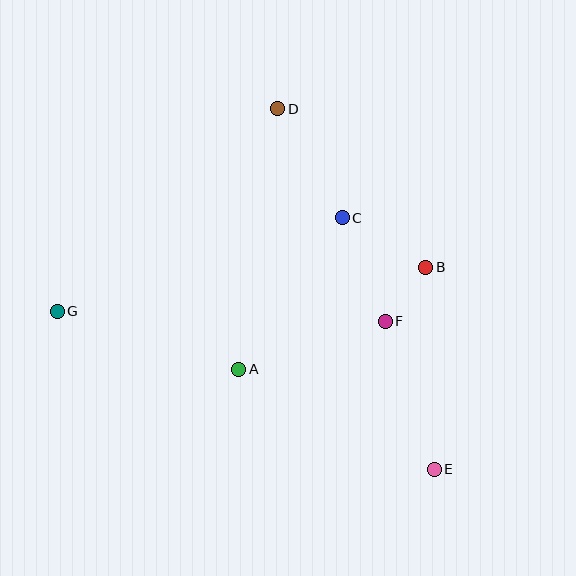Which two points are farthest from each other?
Points E and G are farthest from each other.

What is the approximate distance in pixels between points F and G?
The distance between F and G is approximately 328 pixels.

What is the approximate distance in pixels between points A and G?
The distance between A and G is approximately 190 pixels.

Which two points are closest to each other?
Points B and F are closest to each other.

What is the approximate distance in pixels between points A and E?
The distance between A and E is approximately 220 pixels.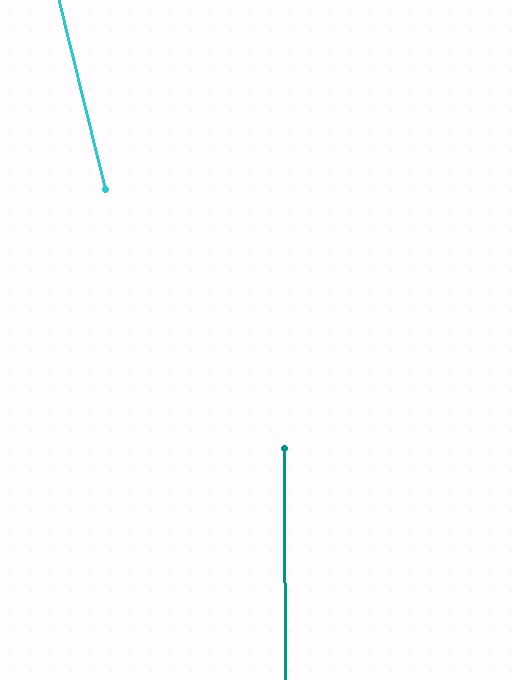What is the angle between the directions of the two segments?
Approximately 14 degrees.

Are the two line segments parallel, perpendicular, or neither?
Neither parallel nor perpendicular — they differ by about 14°.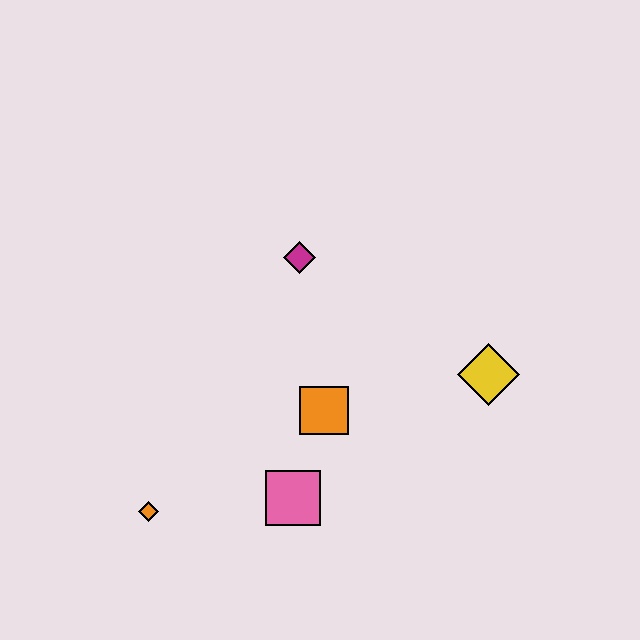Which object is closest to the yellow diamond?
The orange square is closest to the yellow diamond.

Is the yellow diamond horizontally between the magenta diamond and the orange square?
No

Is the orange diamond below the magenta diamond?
Yes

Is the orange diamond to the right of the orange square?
No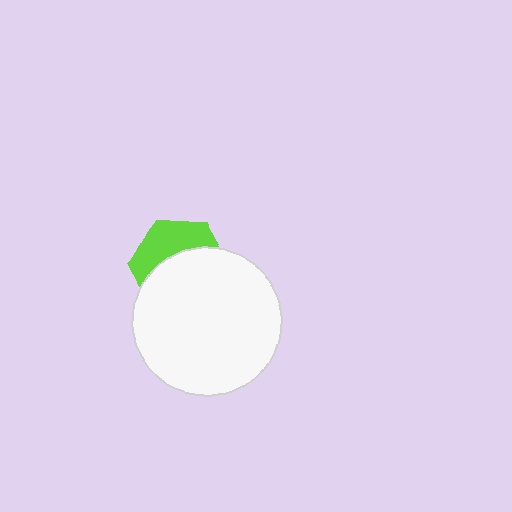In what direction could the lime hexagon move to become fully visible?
The lime hexagon could move up. That would shift it out from behind the white circle entirely.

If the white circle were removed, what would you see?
You would see the complete lime hexagon.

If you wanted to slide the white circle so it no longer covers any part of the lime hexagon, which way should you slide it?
Slide it down — that is the most direct way to separate the two shapes.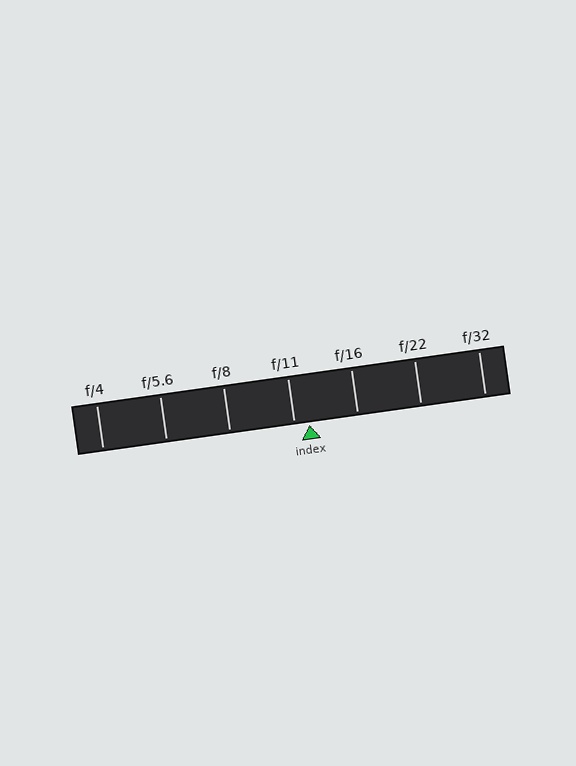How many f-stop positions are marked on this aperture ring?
There are 7 f-stop positions marked.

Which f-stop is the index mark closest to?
The index mark is closest to f/11.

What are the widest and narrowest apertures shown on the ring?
The widest aperture shown is f/4 and the narrowest is f/32.